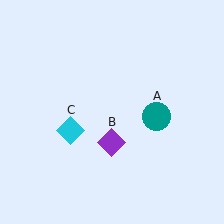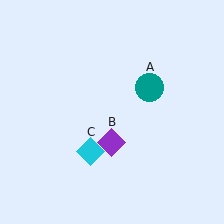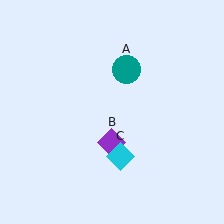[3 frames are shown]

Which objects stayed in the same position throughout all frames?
Purple diamond (object B) remained stationary.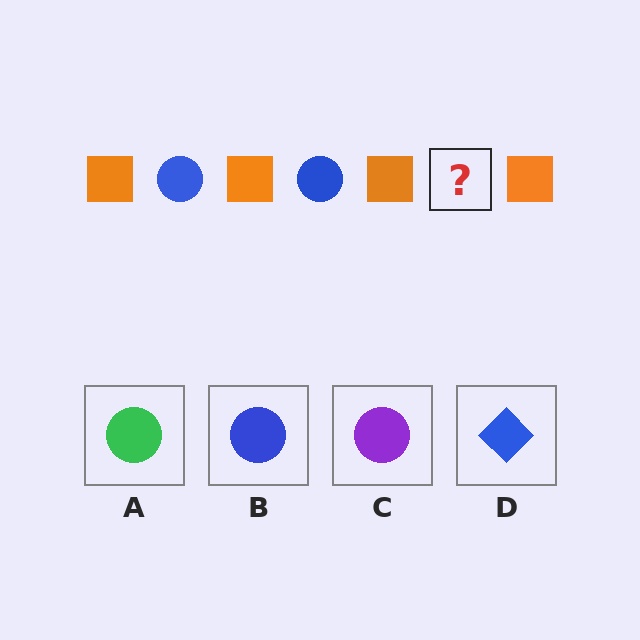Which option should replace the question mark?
Option B.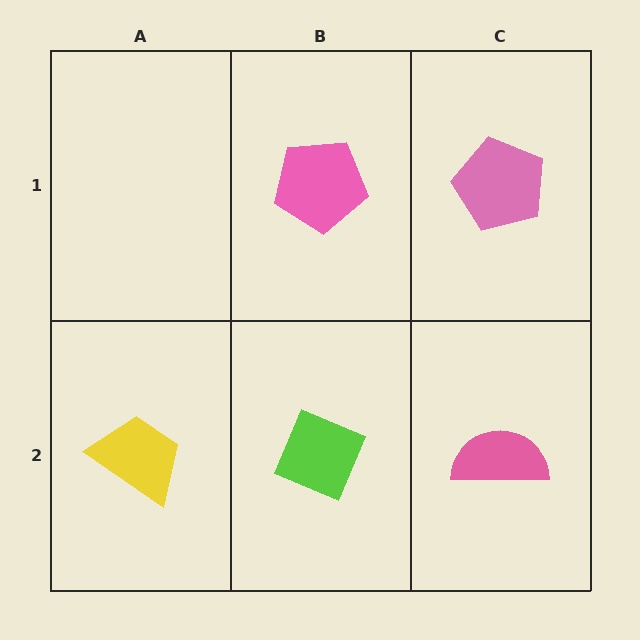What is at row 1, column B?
A pink pentagon.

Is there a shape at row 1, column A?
No, that cell is empty.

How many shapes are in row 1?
2 shapes.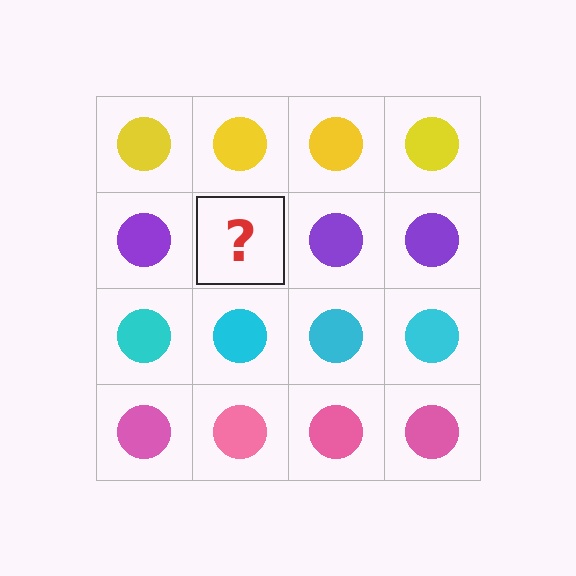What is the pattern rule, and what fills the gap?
The rule is that each row has a consistent color. The gap should be filled with a purple circle.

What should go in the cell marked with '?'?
The missing cell should contain a purple circle.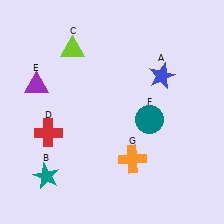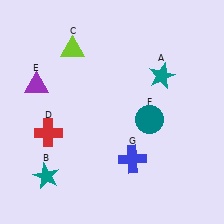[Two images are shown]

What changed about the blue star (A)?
In Image 1, A is blue. In Image 2, it changed to teal.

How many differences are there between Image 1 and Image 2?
There are 2 differences between the two images.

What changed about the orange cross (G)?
In Image 1, G is orange. In Image 2, it changed to blue.